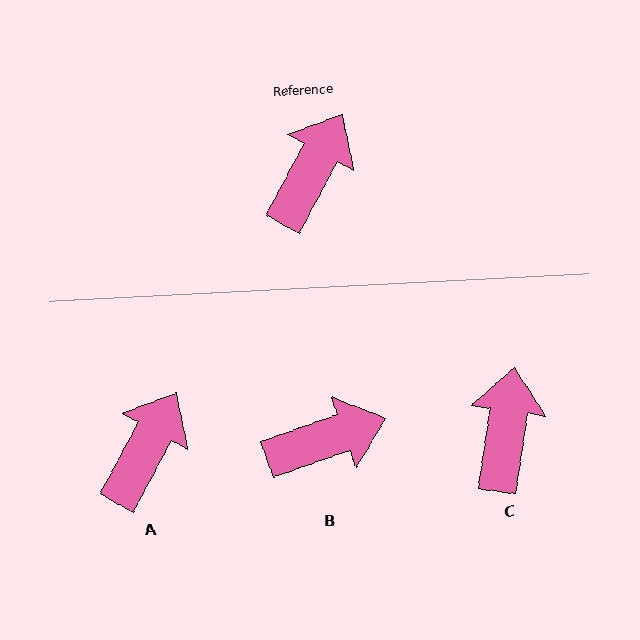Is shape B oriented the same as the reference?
No, it is off by about 42 degrees.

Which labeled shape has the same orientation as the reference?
A.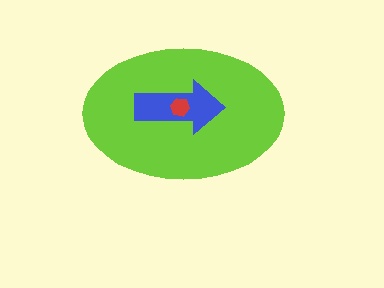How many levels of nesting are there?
3.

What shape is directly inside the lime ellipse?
The blue arrow.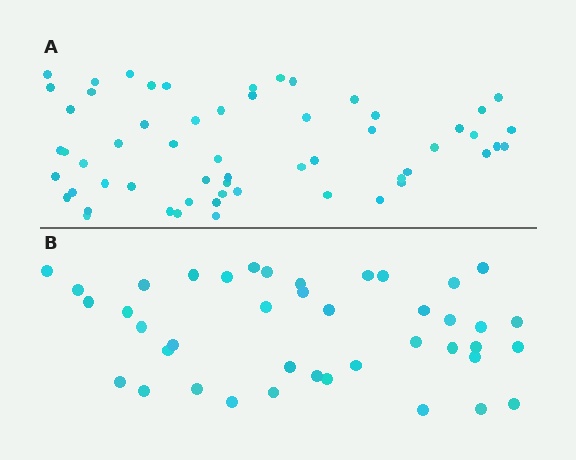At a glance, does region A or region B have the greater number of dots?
Region A (the top region) has more dots.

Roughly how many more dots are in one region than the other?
Region A has approximately 15 more dots than region B.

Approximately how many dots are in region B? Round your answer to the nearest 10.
About 40 dots. (The exact count is 41, which rounds to 40.)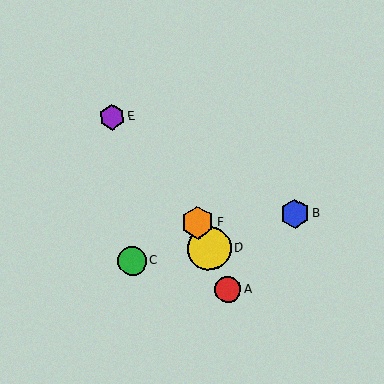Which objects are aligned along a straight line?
Objects A, D, F are aligned along a straight line.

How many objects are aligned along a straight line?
3 objects (A, D, F) are aligned along a straight line.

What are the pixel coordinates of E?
Object E is at (112, 117).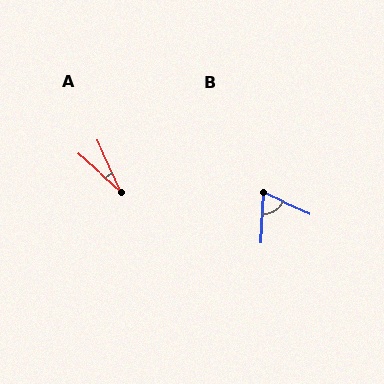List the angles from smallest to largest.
A (25°), B (68°).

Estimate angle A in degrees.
Approximately 25 degrees.